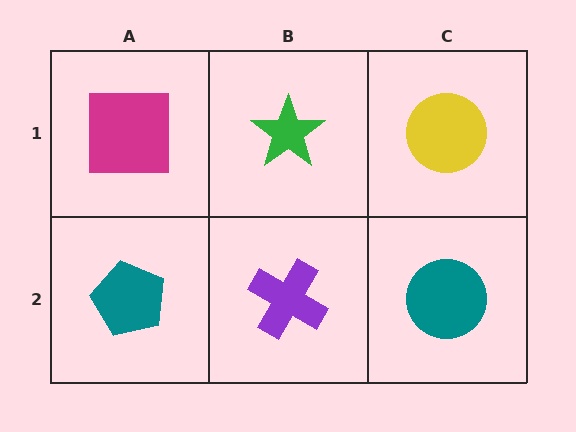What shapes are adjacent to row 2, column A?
A magenta square (row 1, column A), a purple cross (row 2, column B).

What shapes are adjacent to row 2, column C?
A yellow circle (row 1, column C), a purple cross (row 2, column B).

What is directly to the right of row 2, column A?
A purple cross.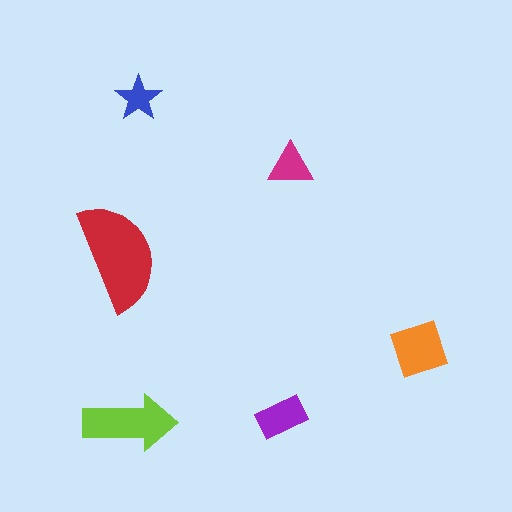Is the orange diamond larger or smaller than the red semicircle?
Smaller.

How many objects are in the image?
There are 6 objects in the image.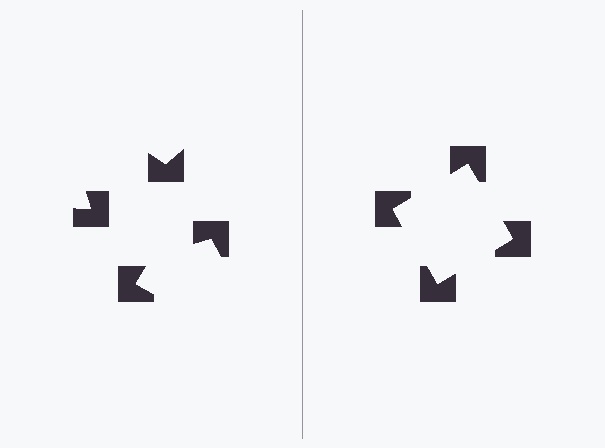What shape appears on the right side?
An illusory square.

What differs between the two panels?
The notched squares are positioned identically on both sides; only the wedge orientations differ. On the right they align to a square; on the left they are misaligned.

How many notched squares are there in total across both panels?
8 — 4 on each side.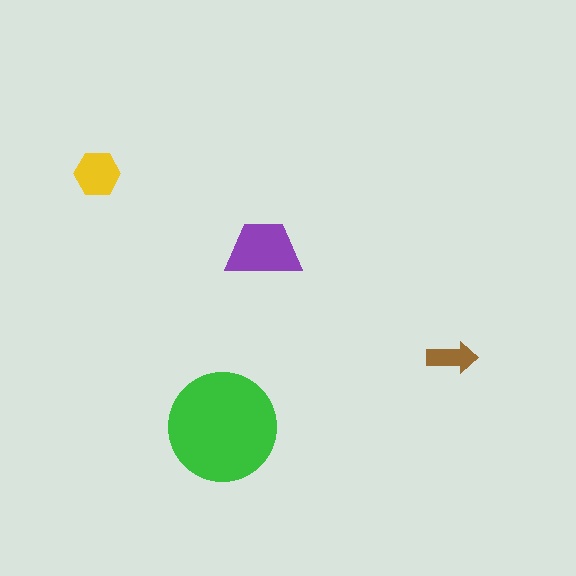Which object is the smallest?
The brown arrow.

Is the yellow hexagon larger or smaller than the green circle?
Smaller.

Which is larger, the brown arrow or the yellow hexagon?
The yellow hexagon.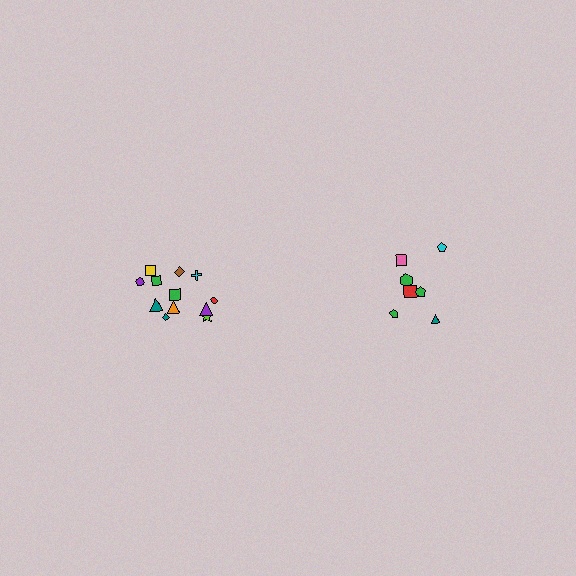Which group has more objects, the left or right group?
The left group.